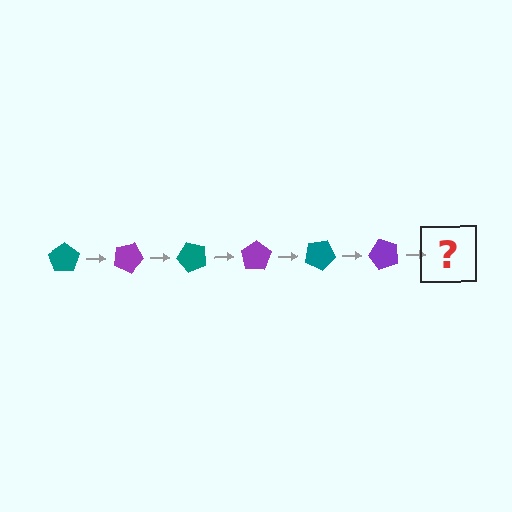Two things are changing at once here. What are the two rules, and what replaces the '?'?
The two rules are that it rotates 25 degrees each step and the color cycles through teal and purple. The '?' should be a teal pentagon, rotated 150 degrees from the start.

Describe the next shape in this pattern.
It should be a teal pentagon, rotated 150 degrees from the start.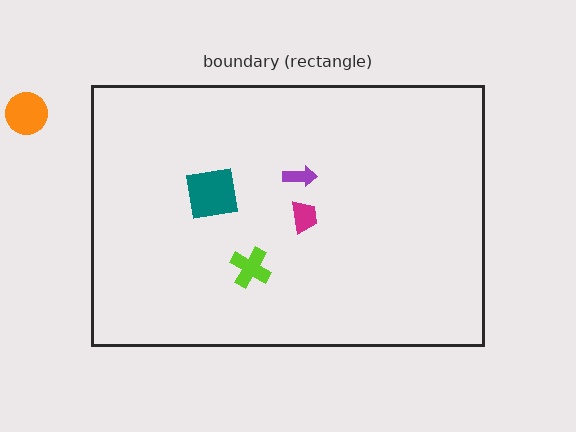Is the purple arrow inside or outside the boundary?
Inside.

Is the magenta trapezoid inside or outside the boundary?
Inside.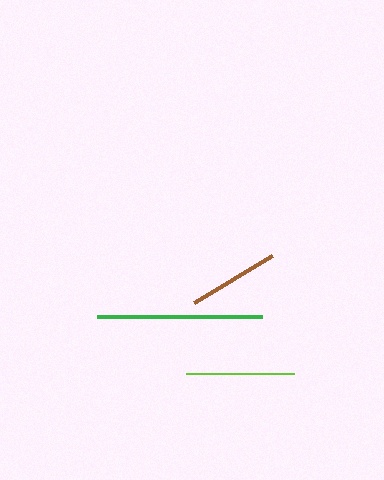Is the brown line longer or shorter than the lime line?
The lime line is longer than the brown line.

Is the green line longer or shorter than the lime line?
The green line is longer than the lime line.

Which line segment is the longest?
The green line is the longest at approximately 165 pixels.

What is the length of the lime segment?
The lime segment is approximately 108 pixels long.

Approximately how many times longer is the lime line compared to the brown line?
The lime line is approximately 1.2 times the length of the brown line.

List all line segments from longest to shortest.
From longest to shortest: green, lime, brown.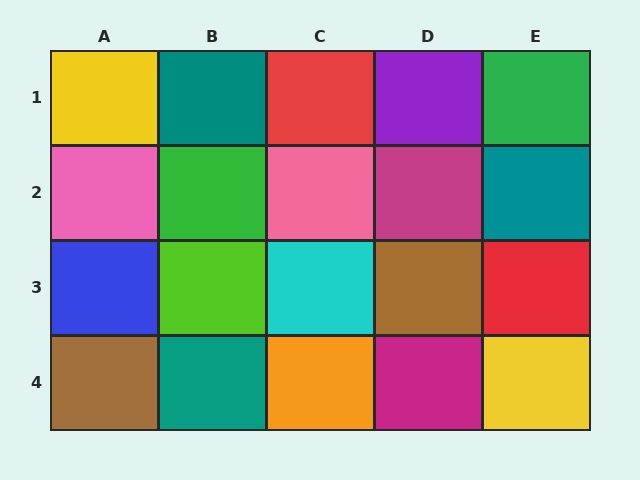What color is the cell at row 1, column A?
Yellow.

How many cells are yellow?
2 cells are yellow.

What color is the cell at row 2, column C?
Pink.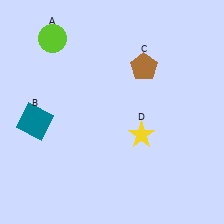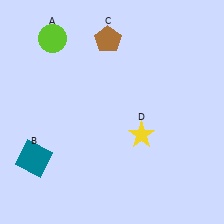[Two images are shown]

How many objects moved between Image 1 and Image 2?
2 objects moved between the two images.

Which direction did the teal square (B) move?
The teal square (B) moved down.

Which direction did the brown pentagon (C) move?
The brown pentagon (C) moved left.